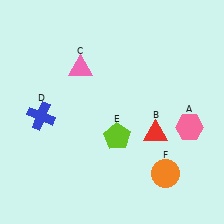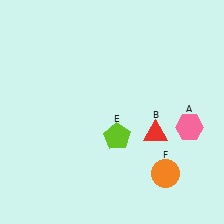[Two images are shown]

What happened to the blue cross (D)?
The blue cross (D) was removed in Image 2. It was in the bottom-left area of Image 1.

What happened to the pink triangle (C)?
The pink triangle (C) was removed in Image 2. It was in the top-left area of Image 1.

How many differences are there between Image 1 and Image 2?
There are 2 differences between the two images.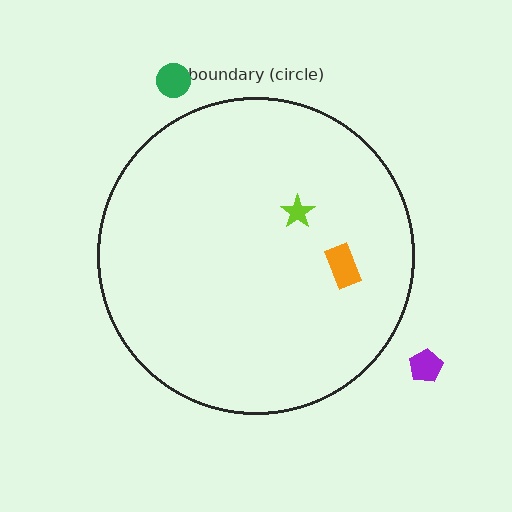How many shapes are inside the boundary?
2 inside, 2 outside.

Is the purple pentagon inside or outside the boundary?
Outside.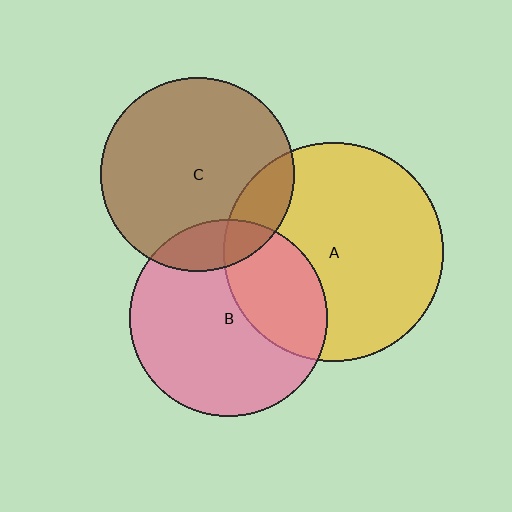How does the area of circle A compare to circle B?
Approximately 1.2 times.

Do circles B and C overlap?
Yes.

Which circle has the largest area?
Circle A (yellow).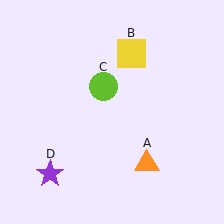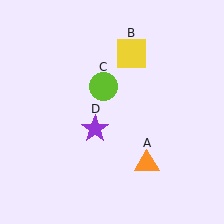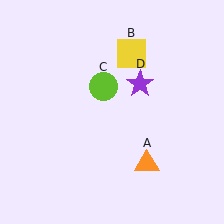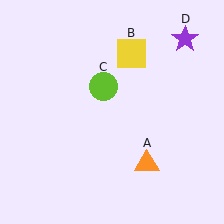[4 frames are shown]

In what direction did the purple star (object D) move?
The purple star (object D) moved up and to the right.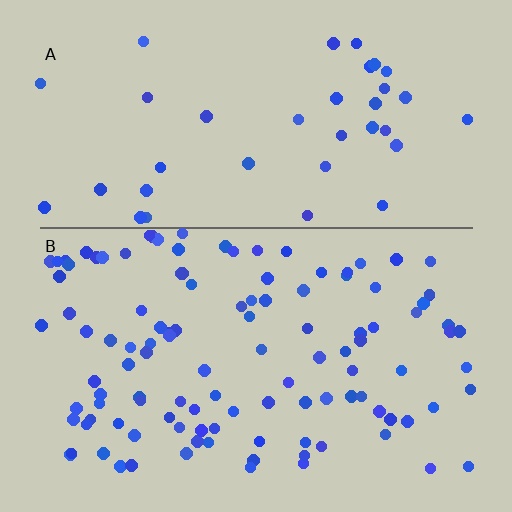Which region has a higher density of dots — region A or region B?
B (the bottom).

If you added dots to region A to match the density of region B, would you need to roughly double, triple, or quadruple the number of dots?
Approximately triple.